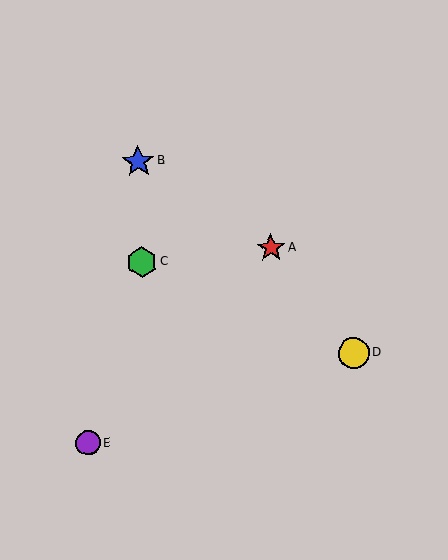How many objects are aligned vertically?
2 objects (B, C) are aligned vertically.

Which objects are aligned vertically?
Objects B, C are aligned vertically.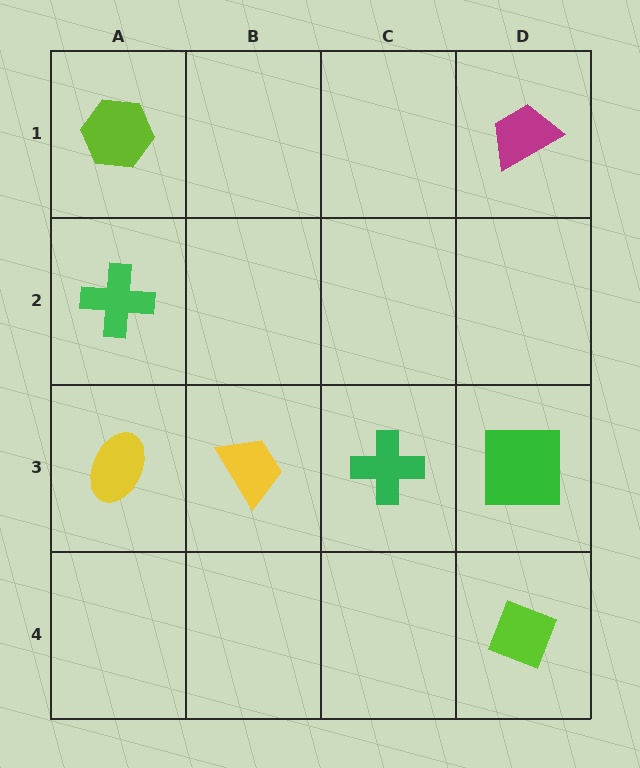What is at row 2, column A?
A green cross.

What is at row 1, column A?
A lime hexagon.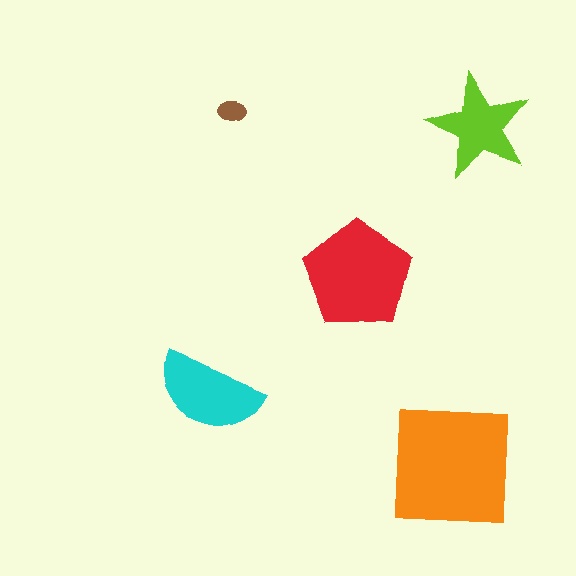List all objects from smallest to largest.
The brown ellipse, the lime star, the cyan semicircle, the red pentagon, the orange square.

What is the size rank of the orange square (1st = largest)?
1st.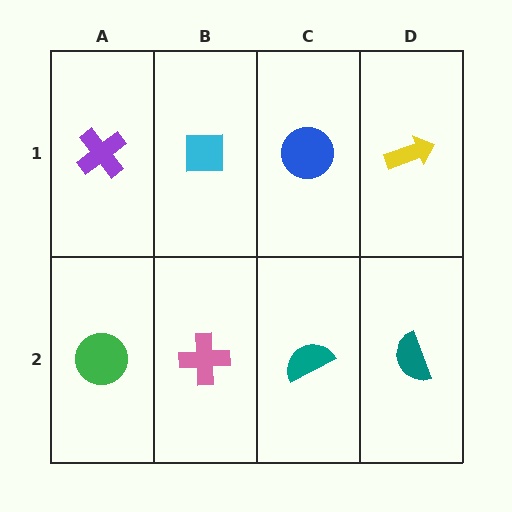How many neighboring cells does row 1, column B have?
3.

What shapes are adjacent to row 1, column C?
A teal semicircle (row 2, column C), a cyan square (row 1, column B), a yellow arrow (row 1, column D).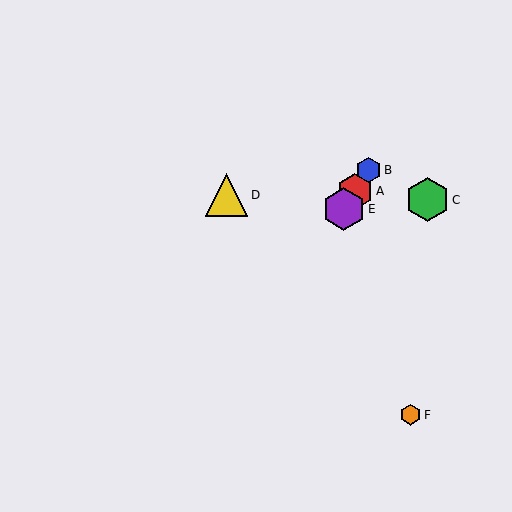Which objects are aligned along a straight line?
Objects A, B, E are aligned along a straight line.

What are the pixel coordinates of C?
Object C is at (428, 200).